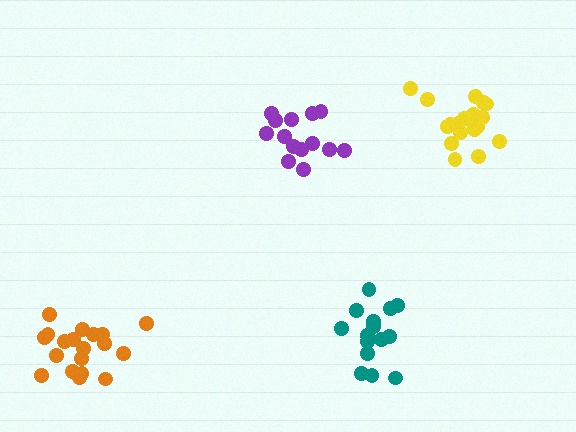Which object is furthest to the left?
The orange cluster is leftmost.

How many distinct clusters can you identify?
There are 4 distinct clusters.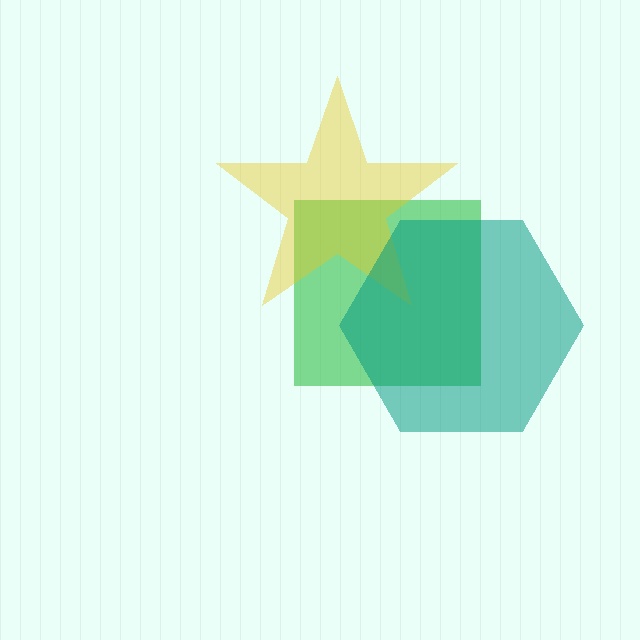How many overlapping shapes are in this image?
There are 3 overlapping shapes in the image.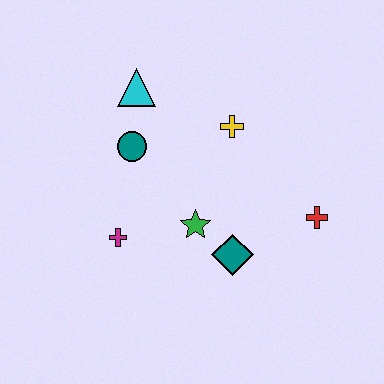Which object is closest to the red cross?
The teal diamond is closest to the red cross.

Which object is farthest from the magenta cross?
The red cross is farthest from the magenta cross.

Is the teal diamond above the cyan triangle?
No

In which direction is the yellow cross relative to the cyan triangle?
The yellow cross is to the right of the cyan triangle.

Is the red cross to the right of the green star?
Yes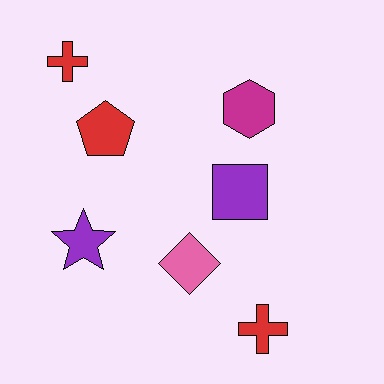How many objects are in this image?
There are 7 objects.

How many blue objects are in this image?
There are no blue objects.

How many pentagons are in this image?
There is 1 pentagon.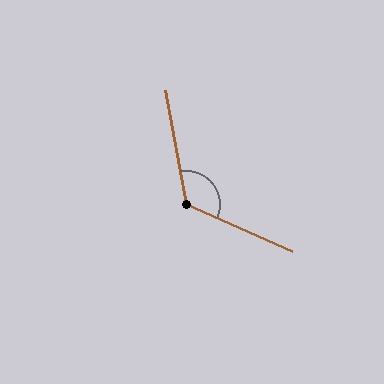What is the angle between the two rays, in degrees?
Approximately 124 degrees.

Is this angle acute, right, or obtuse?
It is obtuse.